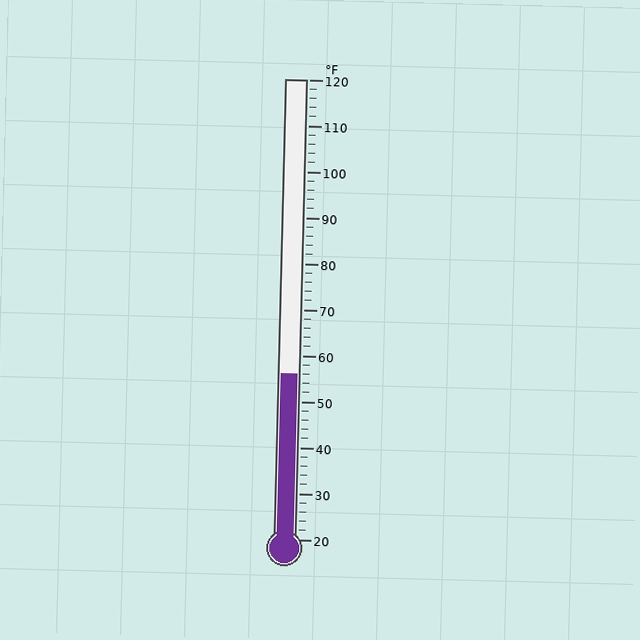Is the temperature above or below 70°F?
The temperature is below 70°F.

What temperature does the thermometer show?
The thermometer shows approximately 56°F.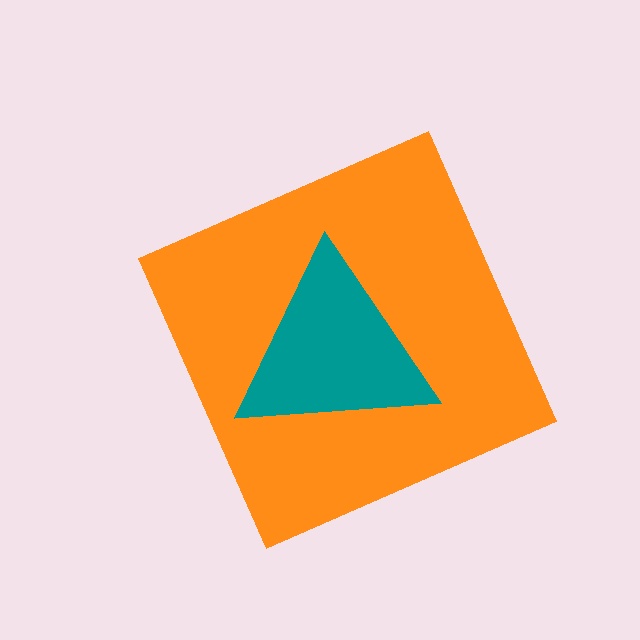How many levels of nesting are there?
2.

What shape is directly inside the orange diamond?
The teal triangle.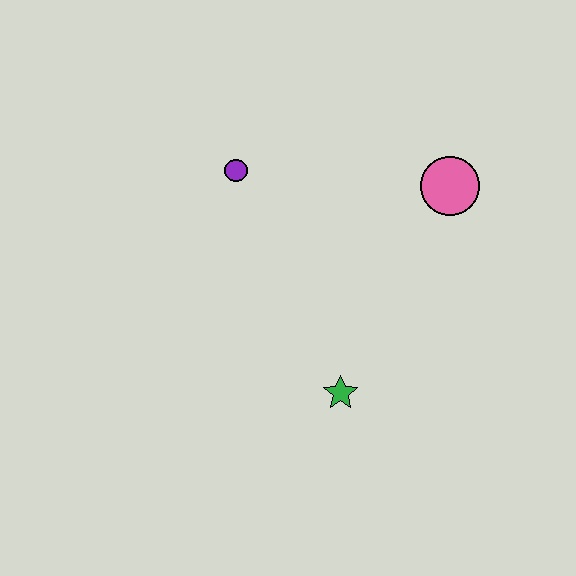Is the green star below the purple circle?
Yes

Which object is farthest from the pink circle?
The green star is farthest from the pink circle.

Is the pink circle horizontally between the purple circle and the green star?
No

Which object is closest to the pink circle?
The purple circle is closest to the pink circle.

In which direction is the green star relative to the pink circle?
The green star is below the pink circle.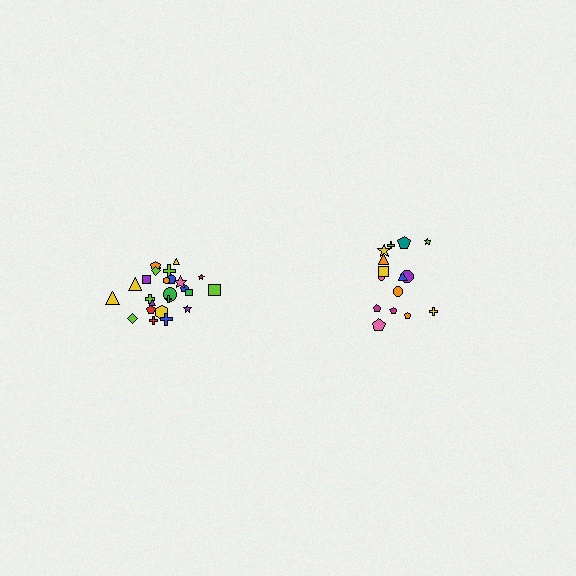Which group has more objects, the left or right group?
The left group.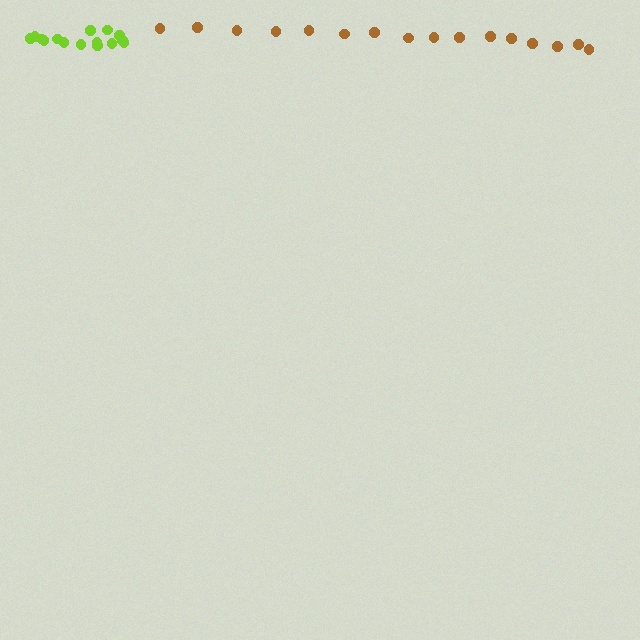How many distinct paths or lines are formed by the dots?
There are 2 distinct paths.